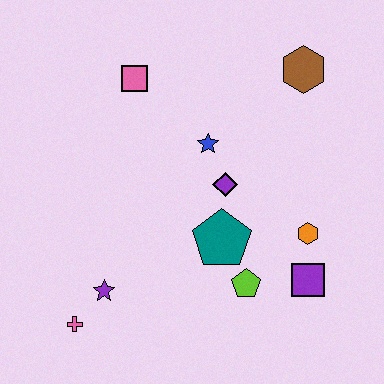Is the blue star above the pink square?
No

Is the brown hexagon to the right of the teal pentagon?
Yes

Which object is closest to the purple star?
The pink cross is closest to the purple star.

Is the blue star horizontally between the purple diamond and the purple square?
No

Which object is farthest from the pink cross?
The brown hexagon is farthest from the pink cross.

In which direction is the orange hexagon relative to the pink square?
The orange hexagon is to the right of the pink square.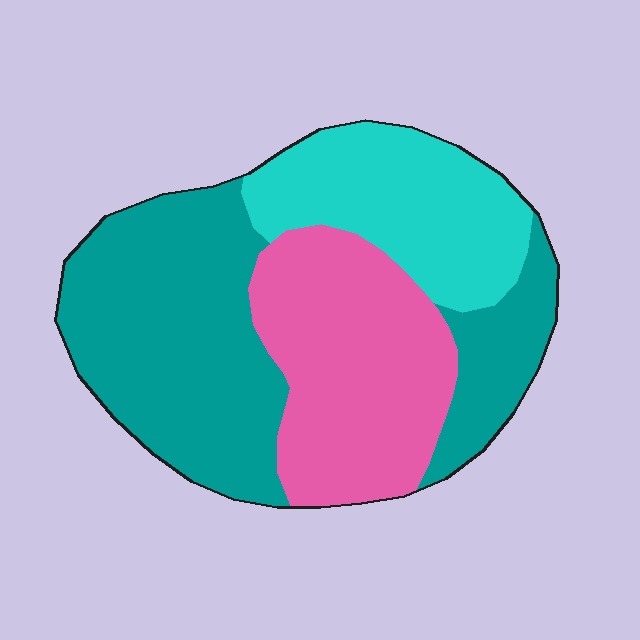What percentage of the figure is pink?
Pink takes up about one third (1/3) of the figure.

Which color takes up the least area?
Cyan, at roughly 25%.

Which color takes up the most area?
Teal, at roughly 45%.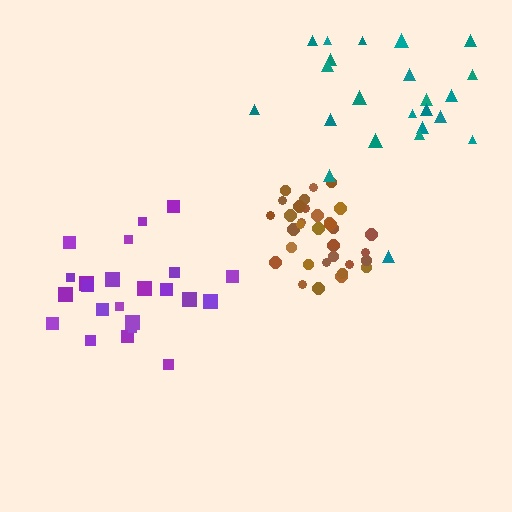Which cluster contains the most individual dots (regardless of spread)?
Brown (34).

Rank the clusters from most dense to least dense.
brown, purple, teal.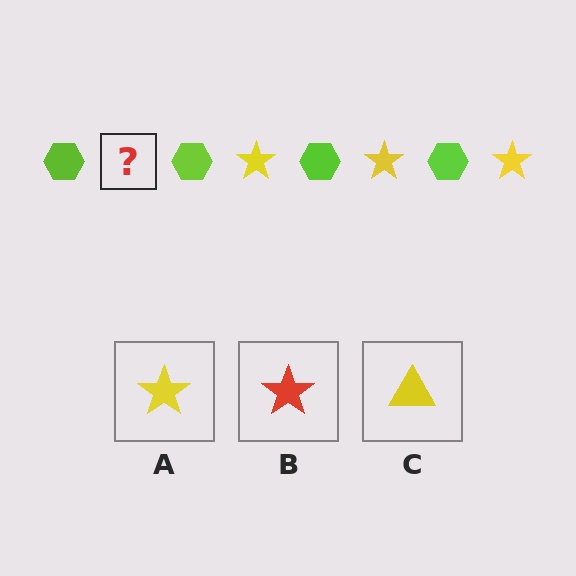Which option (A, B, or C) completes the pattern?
A.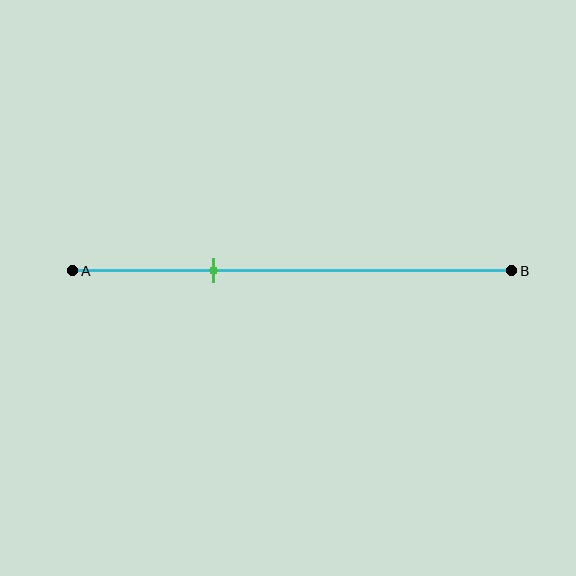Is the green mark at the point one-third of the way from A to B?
Yes, the mark is approximately at the one-third point.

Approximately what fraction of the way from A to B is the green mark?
The green mark is approximately 30% of the way from A to B.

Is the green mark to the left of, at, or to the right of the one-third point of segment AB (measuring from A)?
The green mark is approximately at the one-third point of segment AB.